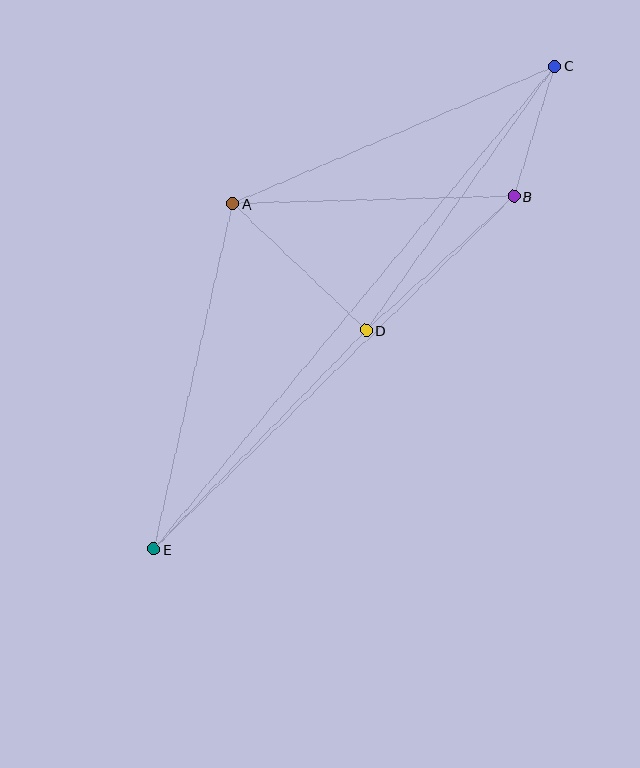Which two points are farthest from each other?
Points C and E are farthest from each other.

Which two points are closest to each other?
Points B and C are closest to each other.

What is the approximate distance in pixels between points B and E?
The distance between B and E is approximately 504 pixels.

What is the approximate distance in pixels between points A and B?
The distance between A and B is approximately 281 pixels.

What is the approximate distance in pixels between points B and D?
The distance between B and D is approximately 200 pixels.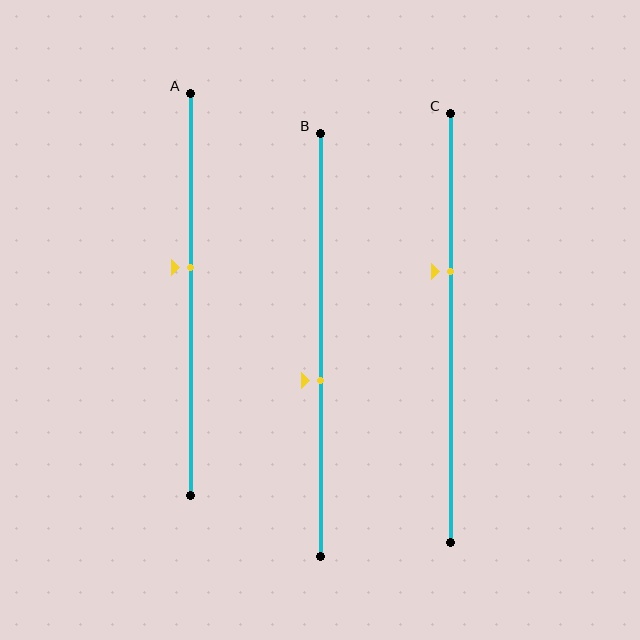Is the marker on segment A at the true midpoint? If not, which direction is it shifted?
No, the marker on segment A is shifted upward by about 7% of the segment length.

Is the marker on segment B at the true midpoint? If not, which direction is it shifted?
No, the marker on segment B is shifted downward by about 8% of the segment length.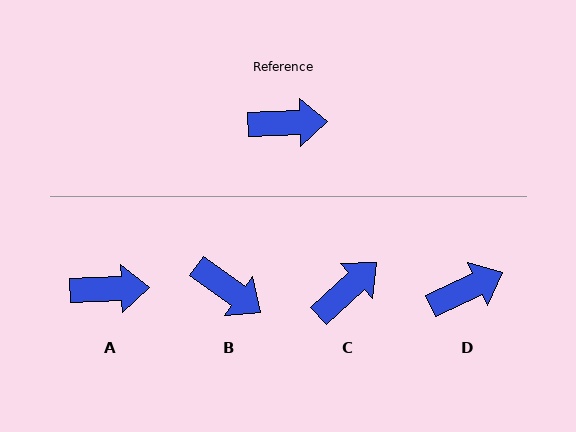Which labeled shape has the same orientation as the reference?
A.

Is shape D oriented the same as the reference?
No, it is off by about 24 degrees.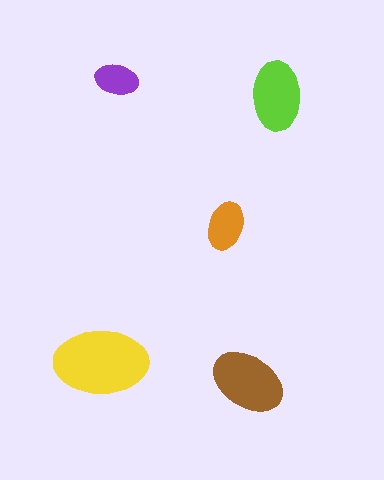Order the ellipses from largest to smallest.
the yellow one, the brown one, the lime one, the orange one, the purple one.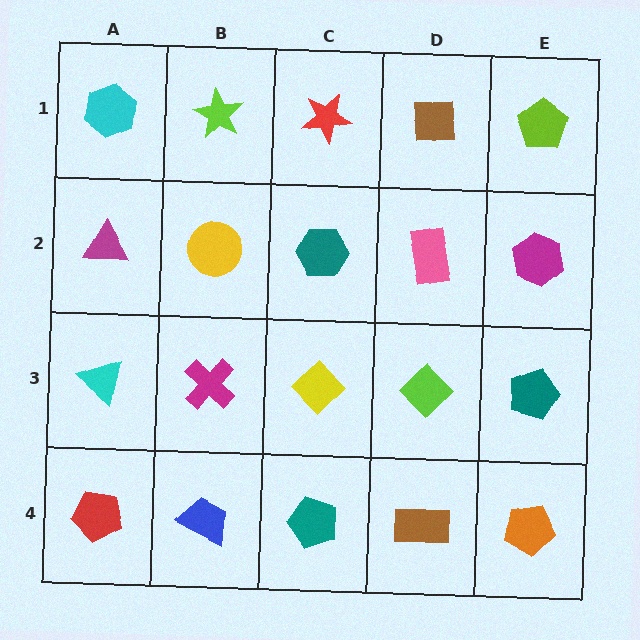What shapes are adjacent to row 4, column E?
A teal pentagon (row 3, column E), a brown rectangle (row 4, column D).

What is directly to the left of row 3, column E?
A lime diamond.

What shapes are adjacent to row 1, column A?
A magenta triangle (row 2, column A), a lime star (row 1, column B).